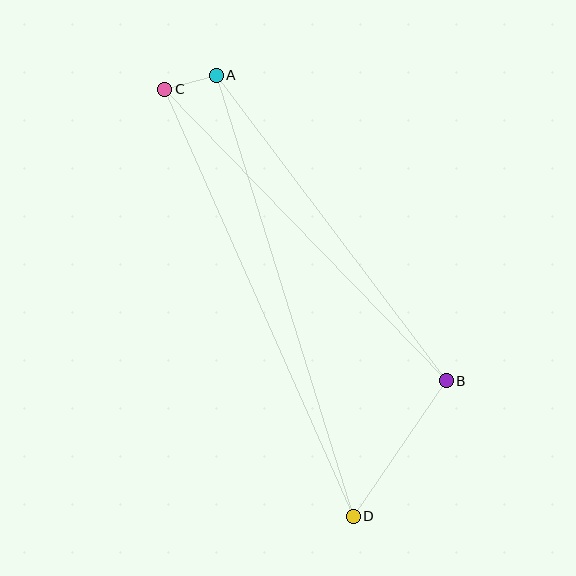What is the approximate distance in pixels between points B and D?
The distance between B and D is approximately 164 pixels.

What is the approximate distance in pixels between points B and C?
The distance between B and C is approximately 405 pixels.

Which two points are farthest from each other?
Points C and D are farthest from each other.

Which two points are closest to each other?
Points A and C are closest to each other.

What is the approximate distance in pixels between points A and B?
The distance between A and B is approximately 382 pixels.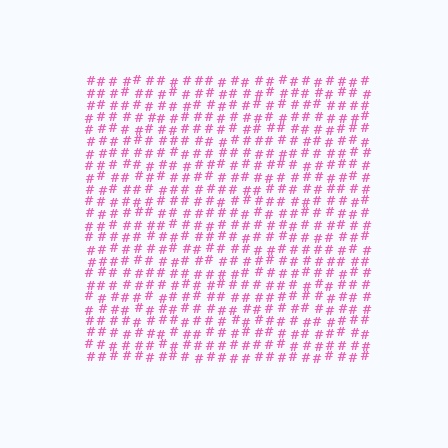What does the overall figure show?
The overall figure shows a square.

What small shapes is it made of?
It is made of small hash symbols.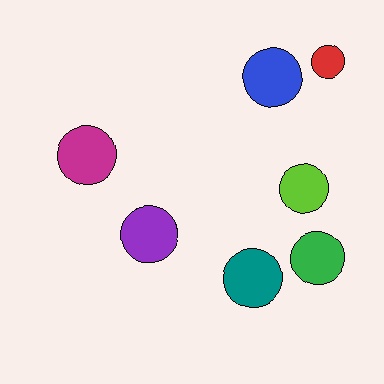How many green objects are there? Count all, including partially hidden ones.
There is 1 green object.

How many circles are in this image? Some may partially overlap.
There are 7 circles.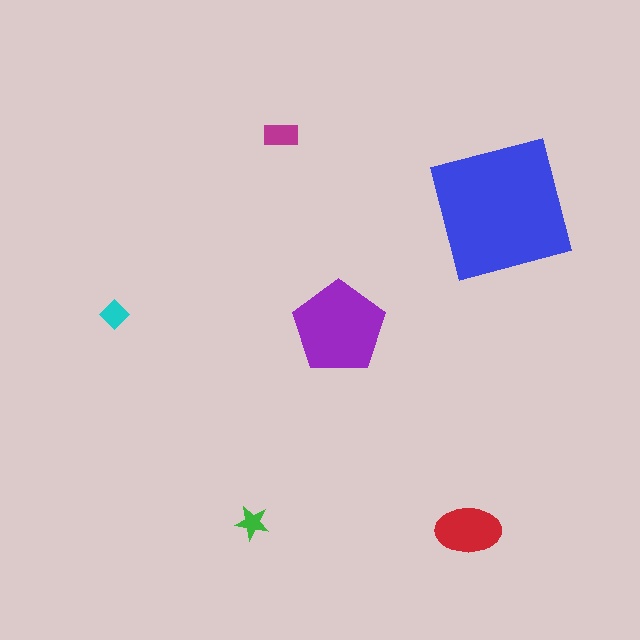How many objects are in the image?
There are 6 objects in the image.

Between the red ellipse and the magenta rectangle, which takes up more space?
The red ellipse.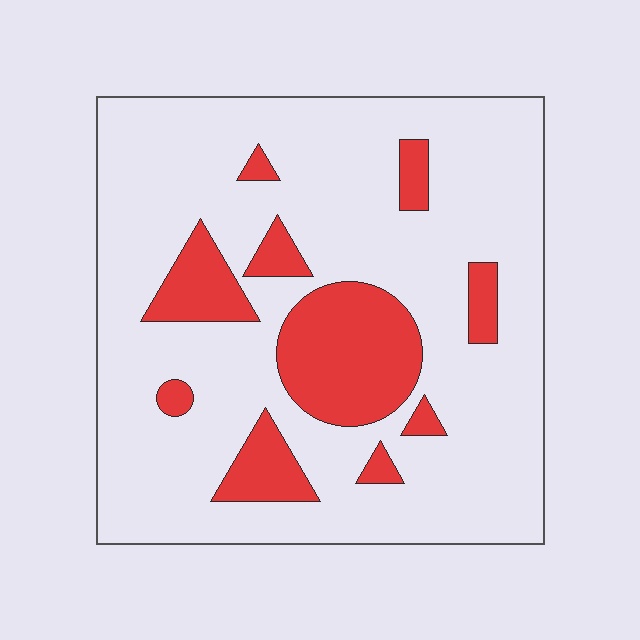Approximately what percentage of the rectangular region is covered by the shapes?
Approximately 20%.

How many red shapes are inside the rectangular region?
10.